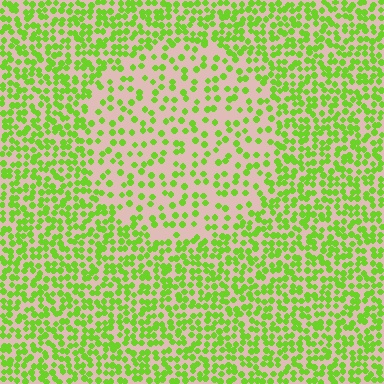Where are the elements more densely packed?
The elements are more densely packed outside the circle boundary.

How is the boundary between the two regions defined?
The boundary is defined by a change in element density (approximately 2.1x ratio). All elements are the same color, size, and shape.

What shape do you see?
I see a circle.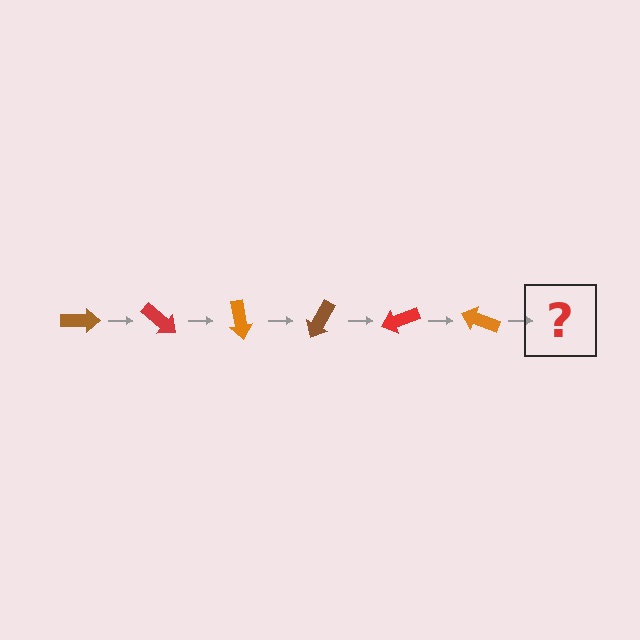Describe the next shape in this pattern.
It should be a brown arrow, rotated 240 degrees from the start.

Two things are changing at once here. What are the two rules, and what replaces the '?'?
The two rules are that it rotates 40 degrees each step and the color cycles through brown, red, and orange. The '?' should be a brown arrow, rotated 240 degrees from the start.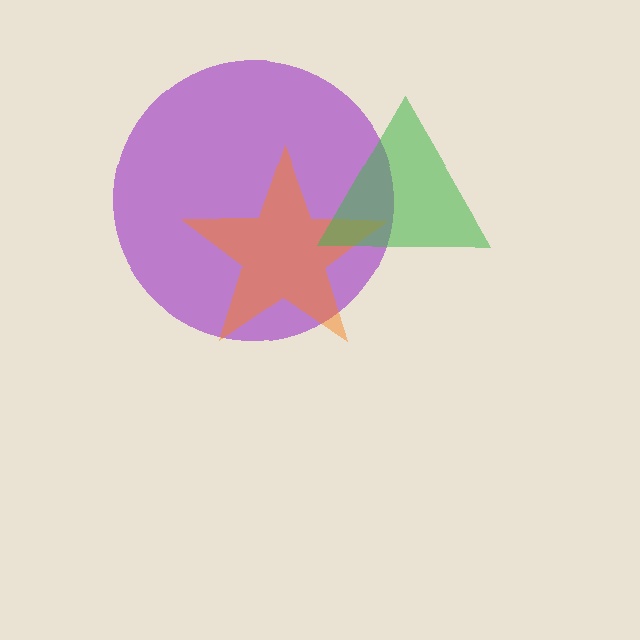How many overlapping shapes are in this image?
There are 3 overlapping shapes in the image.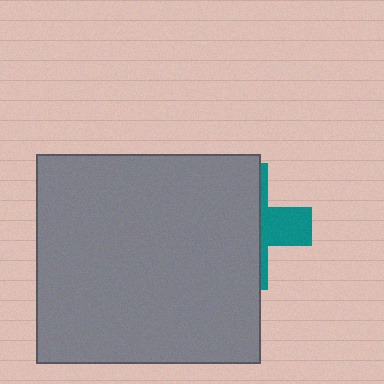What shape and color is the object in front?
The object in front is a gray rectangle.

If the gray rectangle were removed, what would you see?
You would see the complete teal cross.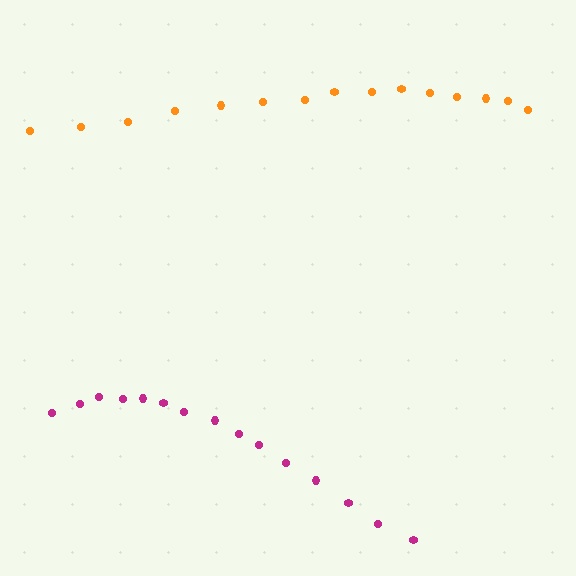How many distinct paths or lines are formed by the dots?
There are 2 distinct paths.